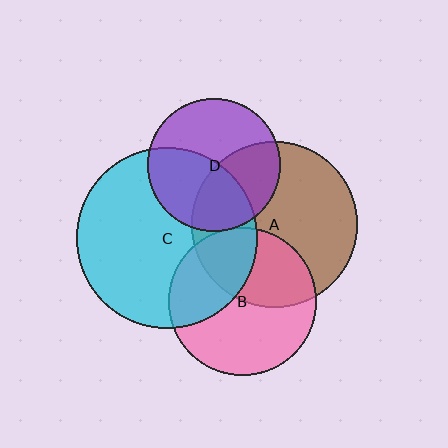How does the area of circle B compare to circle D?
Approximately 1.2 times.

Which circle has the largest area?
Circle C (cyan).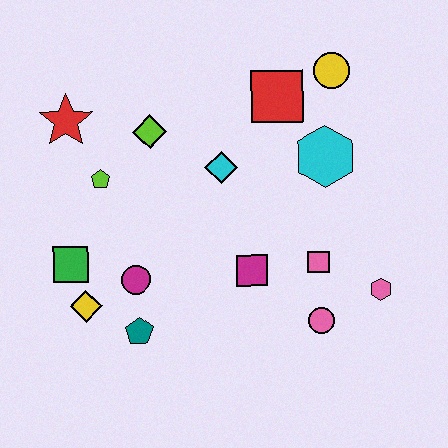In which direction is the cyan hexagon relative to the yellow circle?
The cyan hexagon is below the yellow circle.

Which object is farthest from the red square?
The yellow diamond is farthest from the red square.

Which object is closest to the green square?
The yellow diamond is closest to the green square.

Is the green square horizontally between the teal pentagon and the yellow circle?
No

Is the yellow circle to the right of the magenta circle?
Yes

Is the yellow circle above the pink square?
Yes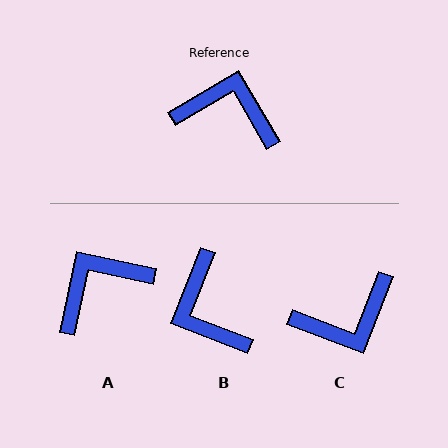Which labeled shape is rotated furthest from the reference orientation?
C, about 142 degrees away.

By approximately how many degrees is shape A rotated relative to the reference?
Approximately 47 degrees counter-clockwise.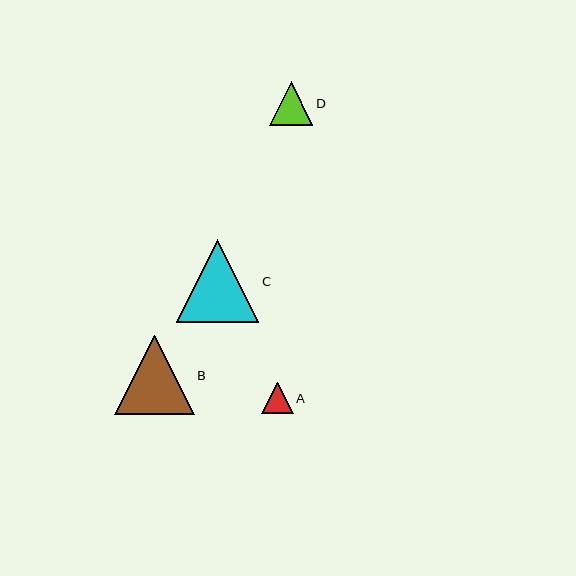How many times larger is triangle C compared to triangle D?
Triangle C is approximately 1.9 times the size of triangle D.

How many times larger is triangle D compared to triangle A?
Triangle D is approximately 1.4 times the size of triangle A.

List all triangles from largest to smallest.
From largest to smallest: C, B, D, A.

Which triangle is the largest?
Triangle C is the largest with a size of approximately 82 pixels.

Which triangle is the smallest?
Triangle A is the smallest with a size of approximately 31 pixels.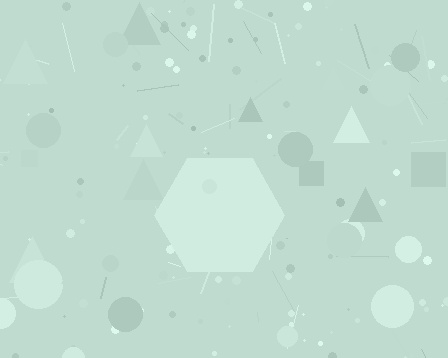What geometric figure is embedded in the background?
A hexagon is embedded in the background.